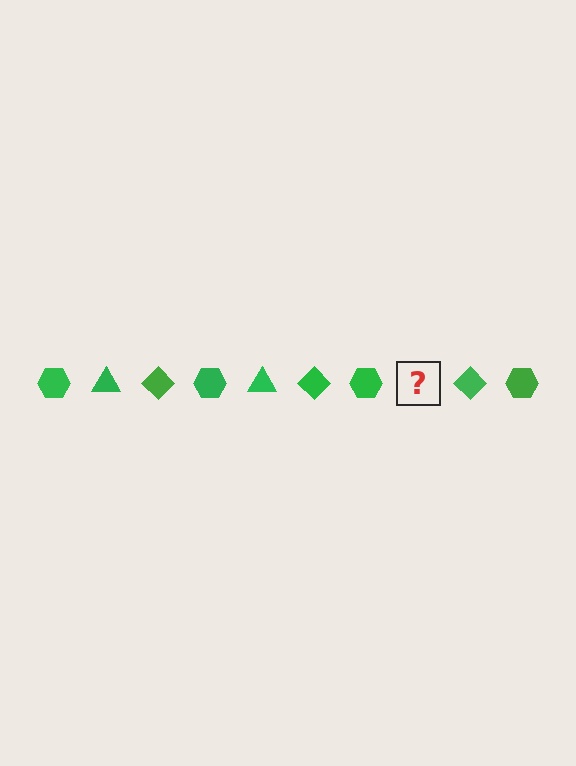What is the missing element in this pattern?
The missing element is a green triangle.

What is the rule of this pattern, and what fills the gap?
The rule is that the pattern cycles through hexagon, triangle, diamond shapes in green. The gap should be filled with a green triangle.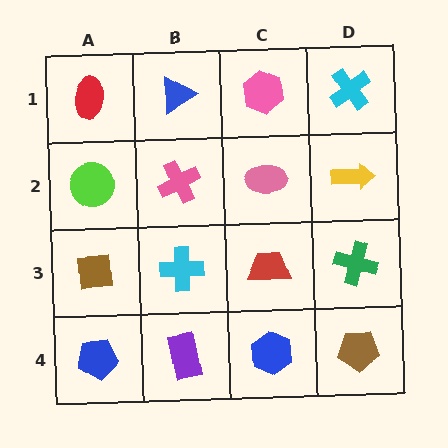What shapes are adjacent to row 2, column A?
A red ellipse (row 1, column A), a brown square (row 3, column A), a pink cross (row 2, column B).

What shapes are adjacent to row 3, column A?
A lime circle (row 2, column A), a blue pentagon (row 4, column A), a cyan cross (row 3, column B).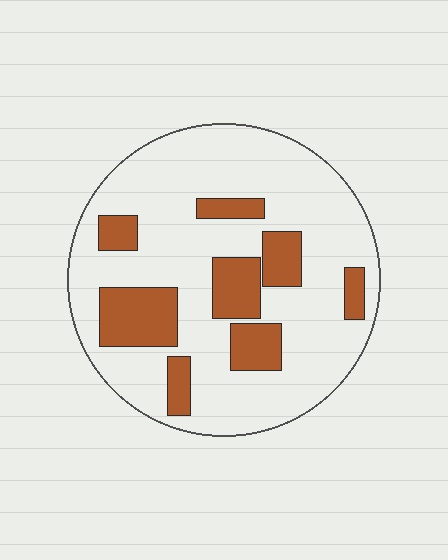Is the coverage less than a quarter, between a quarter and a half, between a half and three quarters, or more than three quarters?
Less than a quarter.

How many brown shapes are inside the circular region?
8.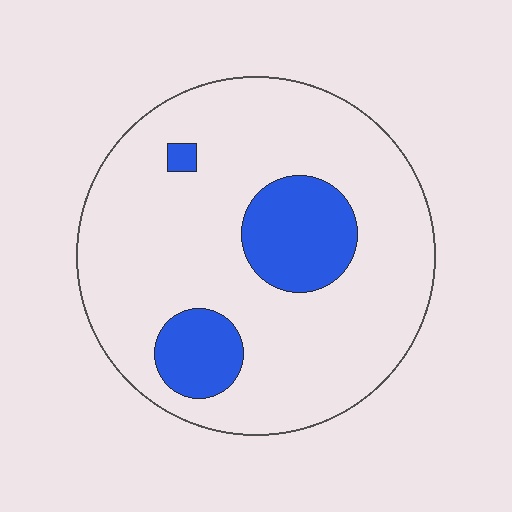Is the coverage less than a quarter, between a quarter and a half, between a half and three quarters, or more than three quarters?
Less than a quarter.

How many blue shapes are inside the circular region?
3.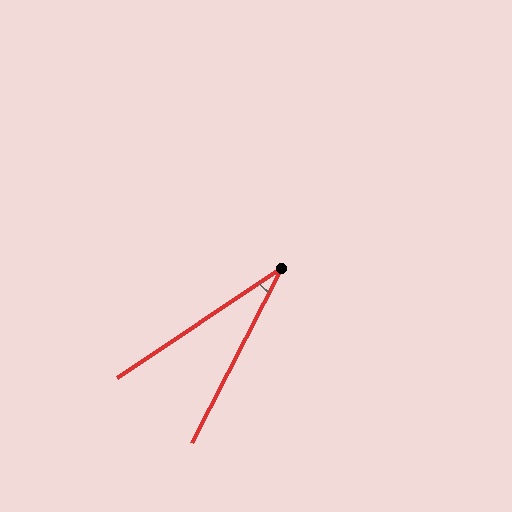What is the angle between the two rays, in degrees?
Approximately 29 degrees.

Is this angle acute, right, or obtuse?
It is acute.